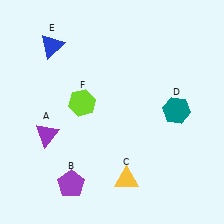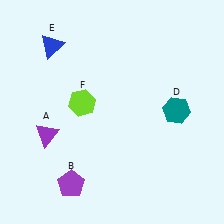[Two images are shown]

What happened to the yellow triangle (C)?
The yellow triangle (C) was removed in Image 2. It was in the bottom-right area of Image 1.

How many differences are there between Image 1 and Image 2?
There is 1 difference between the two images.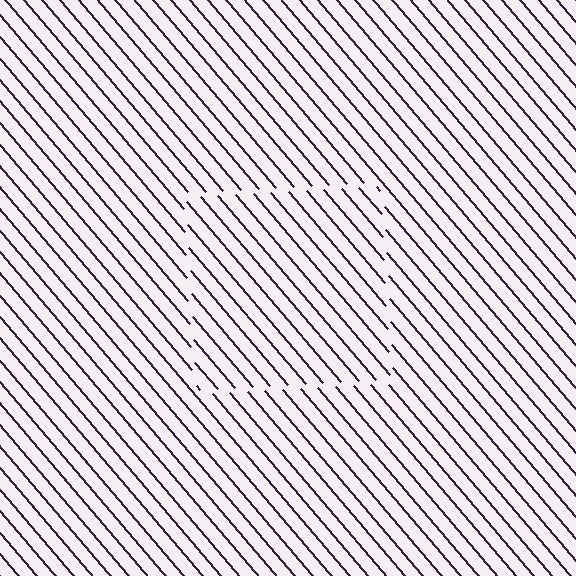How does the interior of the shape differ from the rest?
The interior of the shape contains the same grating, shifted by half a period — the contour is defined by the phase discontinuity where line-ends from the inner and outer gratings abut.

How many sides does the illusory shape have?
4 sides — the line-ends trace a square.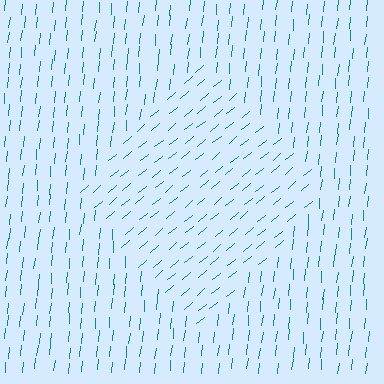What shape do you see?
I see a diamond.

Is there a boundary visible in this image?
Yes, there is a texture boundary formed by a change in line orientation.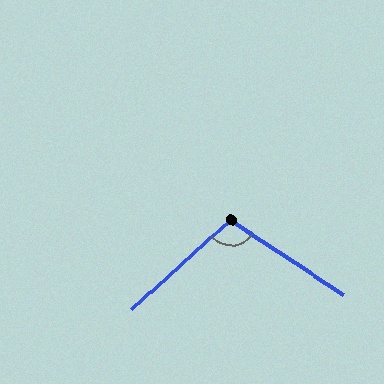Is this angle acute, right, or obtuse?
It is obtuse.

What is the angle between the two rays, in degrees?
Approximately 105 degrees.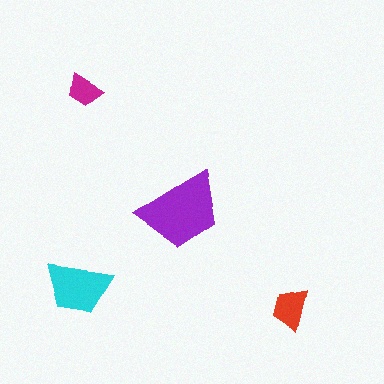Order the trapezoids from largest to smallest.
the purple one, the cyan one, the red one, the magenta one.